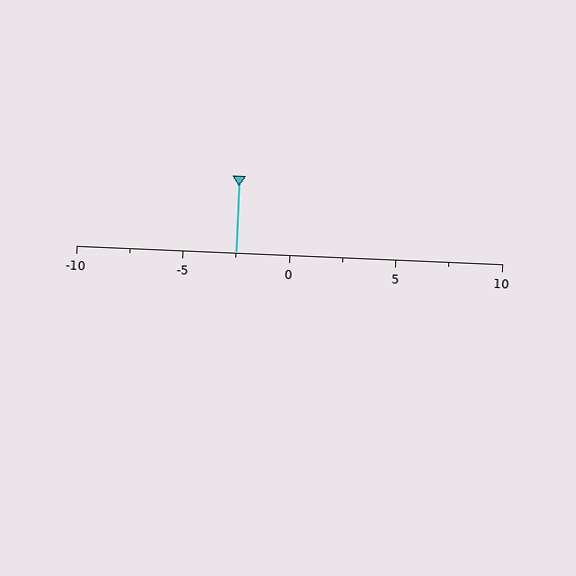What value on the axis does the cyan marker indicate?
The marker indicates approximately -2.5.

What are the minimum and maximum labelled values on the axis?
The axis runs from -10 to 10.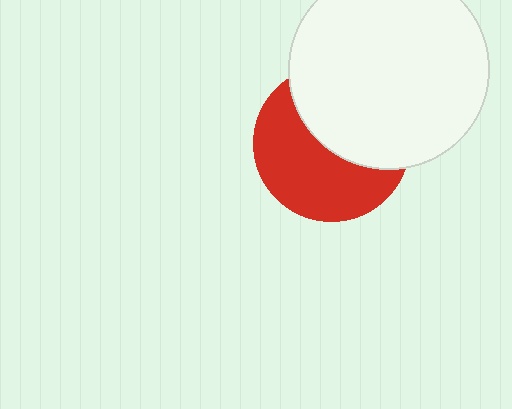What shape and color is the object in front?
The object in front is a white circle.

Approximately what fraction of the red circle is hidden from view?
Roughly 47% of the red circle is hidden behind the white circle.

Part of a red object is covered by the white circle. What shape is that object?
It is a circle.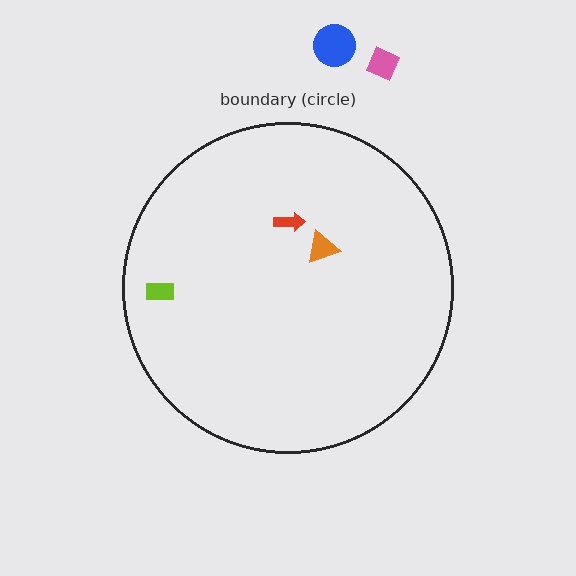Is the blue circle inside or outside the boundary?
Outside.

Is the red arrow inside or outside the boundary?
Inside.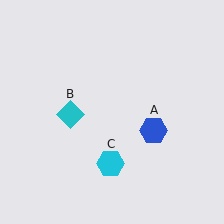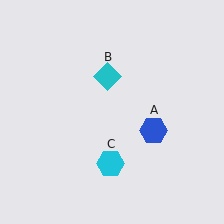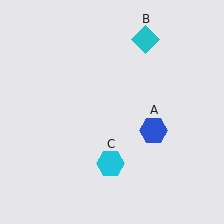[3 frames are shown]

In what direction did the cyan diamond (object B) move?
The cyan diamond (object B) moved up and to the right.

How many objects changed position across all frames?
1 object changed position: cyan diamond (object B).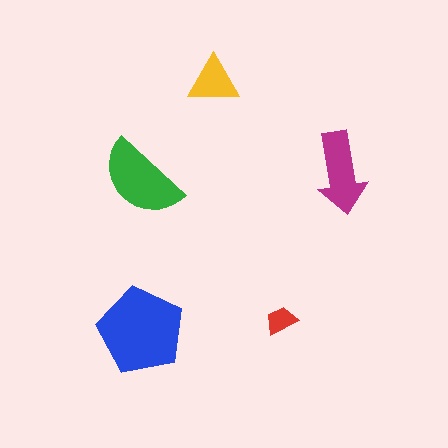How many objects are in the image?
There are 5 objects in the image.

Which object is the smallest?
The red trapezoid.